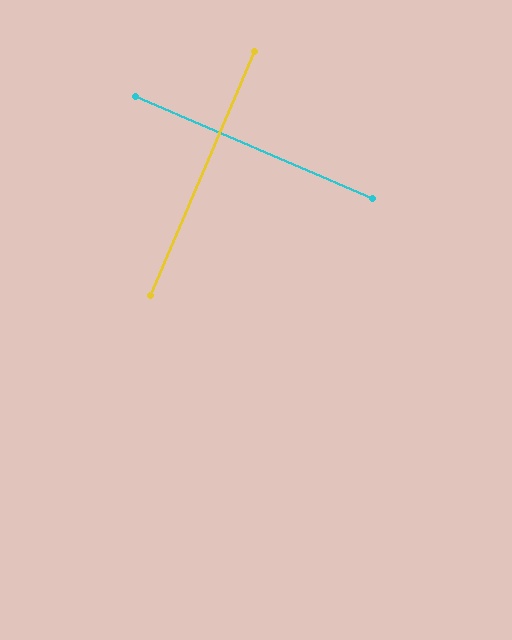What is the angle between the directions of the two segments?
Approximately 90 degrees.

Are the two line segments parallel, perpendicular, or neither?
Perpendicular — they meet at approximately 90°.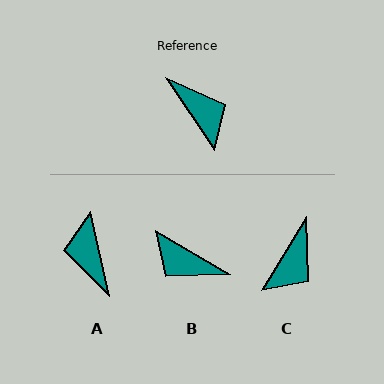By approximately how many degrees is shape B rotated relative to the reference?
Approximately 154 degrees clockwise.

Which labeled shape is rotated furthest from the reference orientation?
A, about 159 degrees away.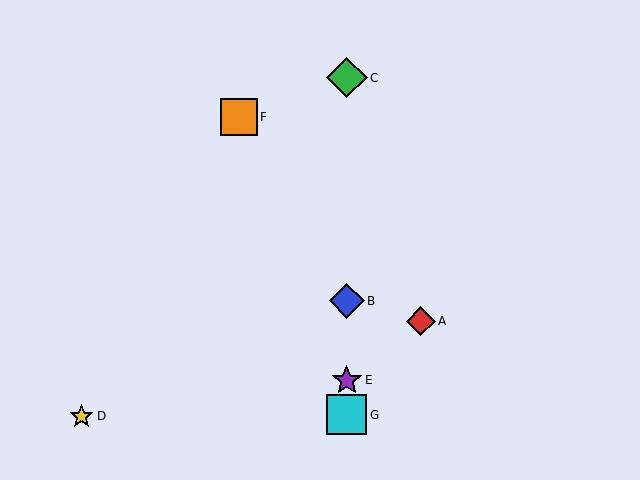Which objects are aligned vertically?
Objects B, C, E, G are aligned vertically.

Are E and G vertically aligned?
Yes, both are at x≈347.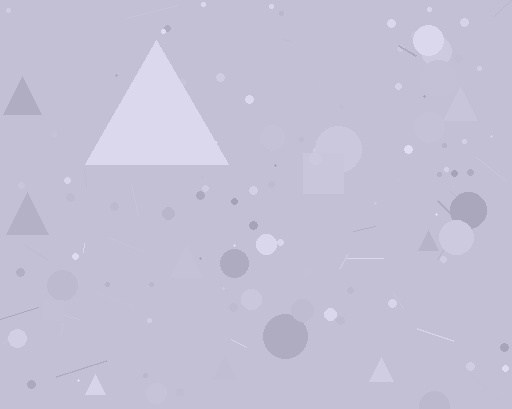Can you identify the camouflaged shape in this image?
The camouflaged shape is a triangle.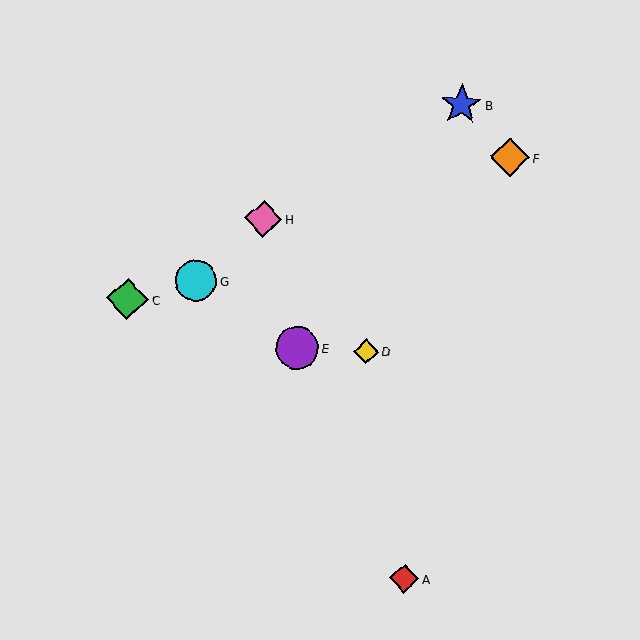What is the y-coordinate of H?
Object H is at y≈219.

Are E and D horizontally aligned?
Yes, both are at y≈348.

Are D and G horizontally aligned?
No, D is at y≈352 and G is at y≈281.